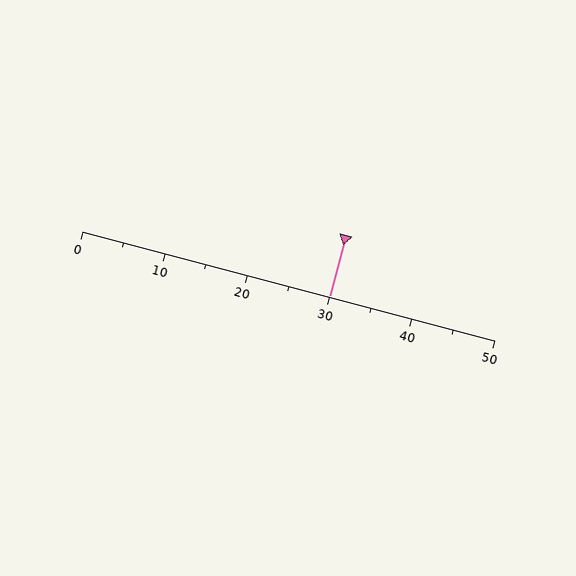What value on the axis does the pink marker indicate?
The marker indicates approximately 30.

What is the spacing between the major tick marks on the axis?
The major ticks are spaced 10 apart.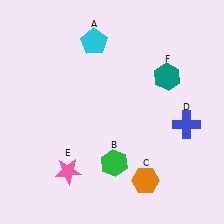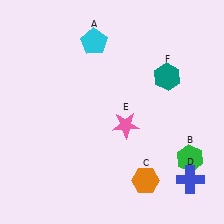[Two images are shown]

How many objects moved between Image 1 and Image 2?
3 objects moved between the two images.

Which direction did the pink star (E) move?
The pink star (E) moved right.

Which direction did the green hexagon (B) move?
The green hexagon (B) moved right.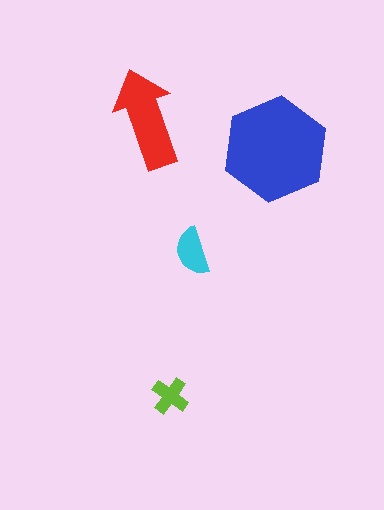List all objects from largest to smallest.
The blue hexagon, the red arrow, the cyan semicircle, the lime cross.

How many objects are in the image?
There are 4 objects in the image.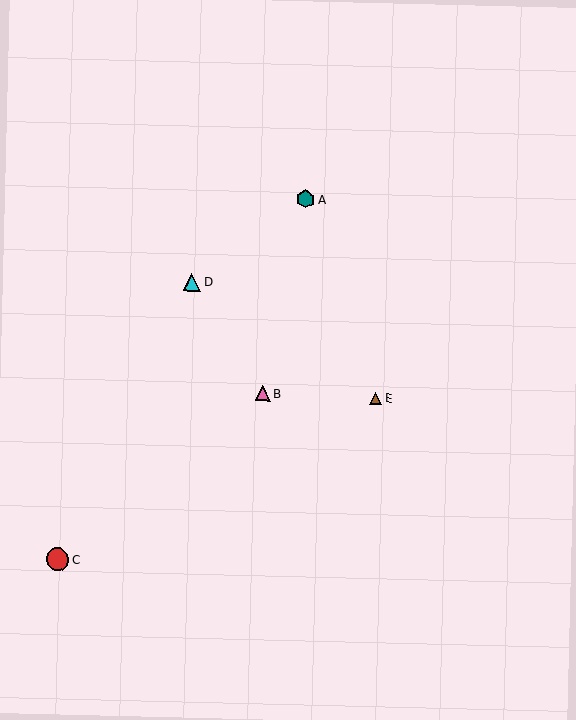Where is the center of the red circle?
The center of the red circle is at (58, 560).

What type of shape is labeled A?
Shape A is a teal hexagon.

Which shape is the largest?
The red circle (labeled C) is the largest.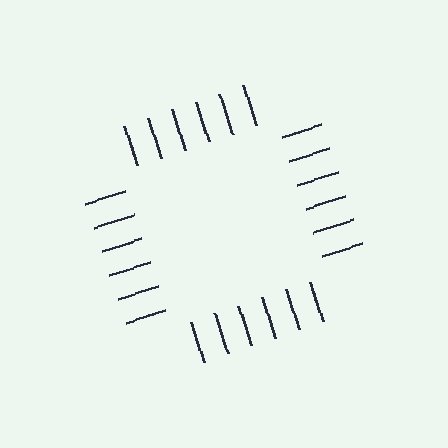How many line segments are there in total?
24 — 6 along each of the 4 edges.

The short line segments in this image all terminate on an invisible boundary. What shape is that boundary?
An illusory square — the line segments terminate on its edges but no continuous stroke is drawn.